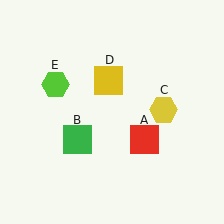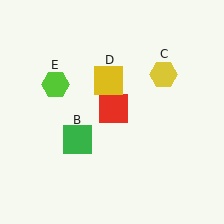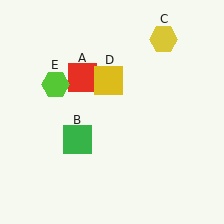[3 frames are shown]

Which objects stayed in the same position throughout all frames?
Green square (object B) and yellow square (object D) and lime hexagon (object E) remained stationary.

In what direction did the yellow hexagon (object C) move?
The yellow hexagon (object C) moved up.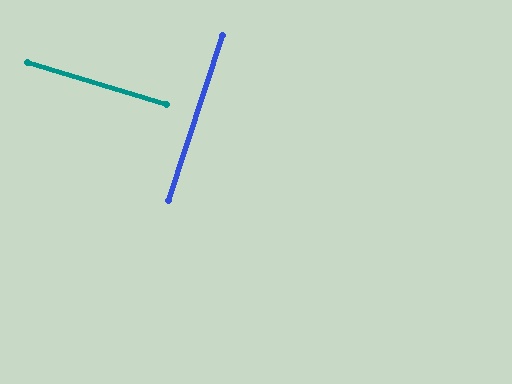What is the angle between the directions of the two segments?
Approximately 89 degrees.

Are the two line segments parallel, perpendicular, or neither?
Perpendicular — they meet at approximately 89°.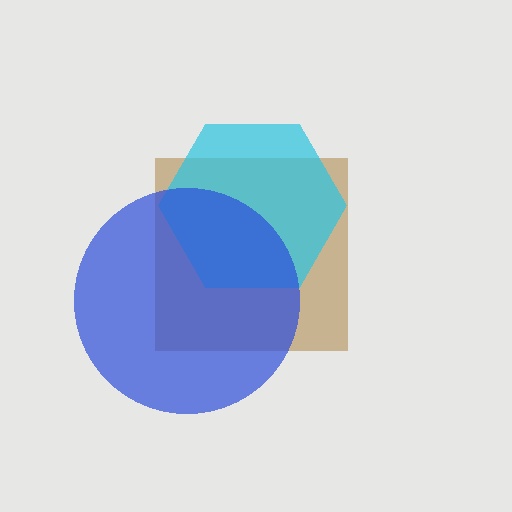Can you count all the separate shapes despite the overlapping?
Yes, there are 3 separate shapes.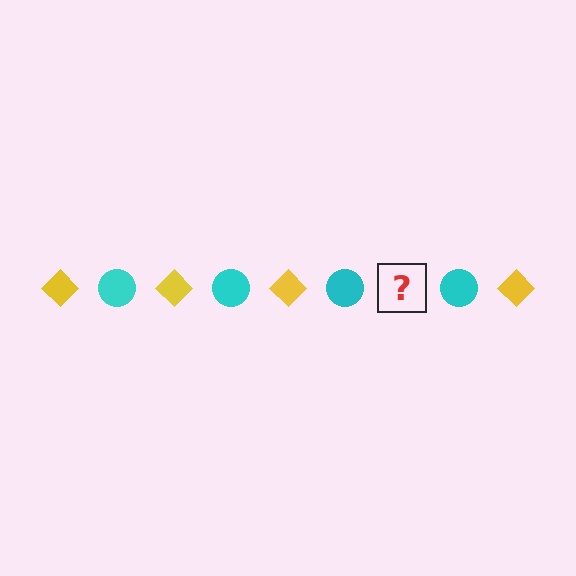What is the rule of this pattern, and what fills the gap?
The rule is that the pattern alternates between yellow diamond and cyan circle. The gap should be filled with a yellow diamond.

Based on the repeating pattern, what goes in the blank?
The blank should be a yellow diamond.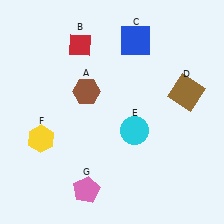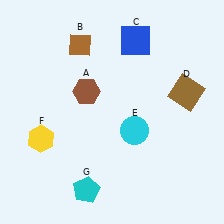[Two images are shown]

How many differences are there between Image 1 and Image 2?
There are 2 differences between the two images.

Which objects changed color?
B changed from red to brown. G changed from pink to cyan.